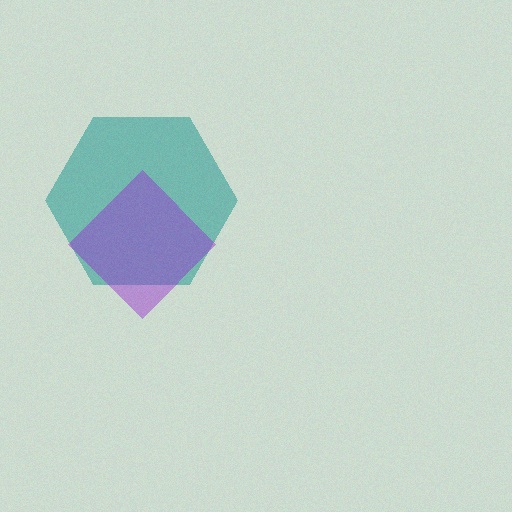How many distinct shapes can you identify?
There are 2 distinct shapes: a teal hexagon, a purple diamond.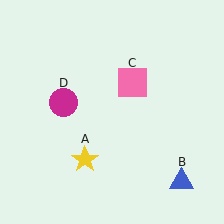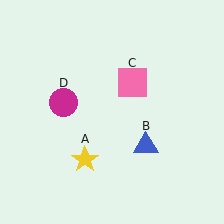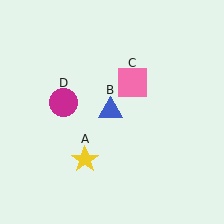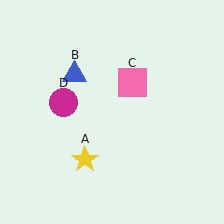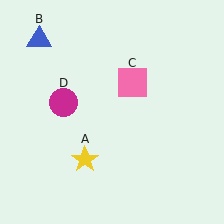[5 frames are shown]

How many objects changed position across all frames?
1 object changed position: blue triangle (object B).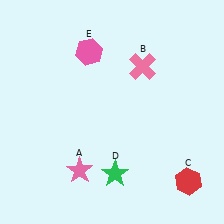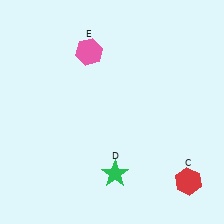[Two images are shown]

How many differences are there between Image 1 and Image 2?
There are 2 differences between the two images.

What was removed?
The pink cross (B), the pink star (A) were removed in Image 2.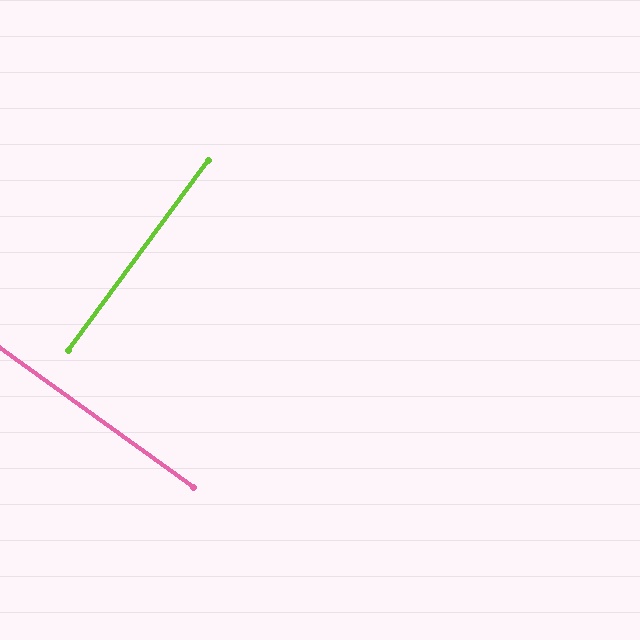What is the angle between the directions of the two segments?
Approximately 89 degrees.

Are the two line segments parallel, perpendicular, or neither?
Perpendicular — they meet at approximately 89°.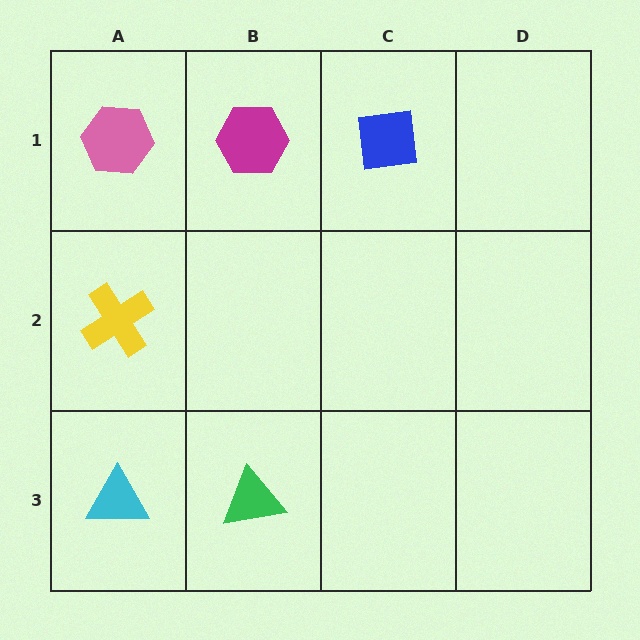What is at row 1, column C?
A blue square.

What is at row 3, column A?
A cyan triangle.